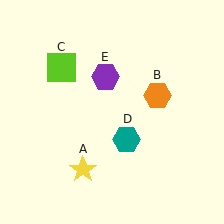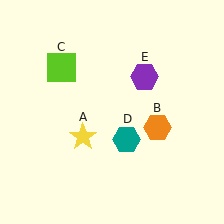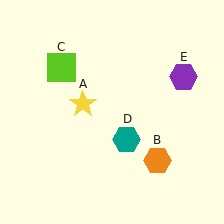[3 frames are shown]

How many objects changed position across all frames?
3 objects changed position: yellow star (object A), orange hexagon (object B), purple hexagon (object E).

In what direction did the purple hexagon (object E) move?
The purple hexagon (object E) moved right.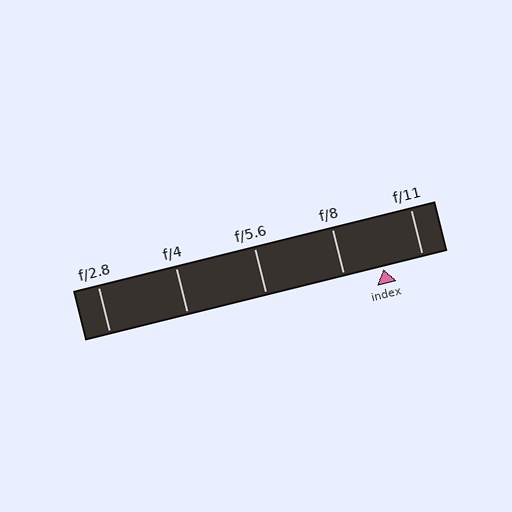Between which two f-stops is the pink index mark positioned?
The index mark is between f/8 and f/11.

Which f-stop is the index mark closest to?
The index mark is closest to f/8.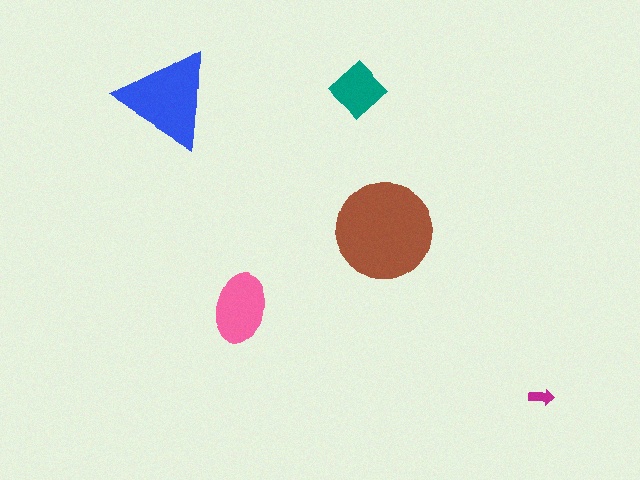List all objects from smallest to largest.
The magenta arrow, the teal diamond, the pink ellipse, the blue triangle, the brown circle.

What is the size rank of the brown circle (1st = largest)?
1st.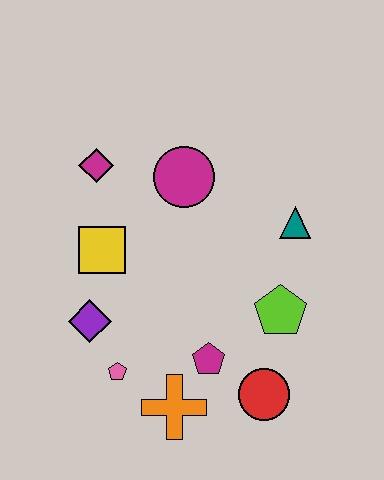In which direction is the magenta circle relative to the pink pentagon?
The magenta circle is above the pink pentagon.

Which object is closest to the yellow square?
The purple diamond is closest to the yellow square.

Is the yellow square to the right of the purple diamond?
Yes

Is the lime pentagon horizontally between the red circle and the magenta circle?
No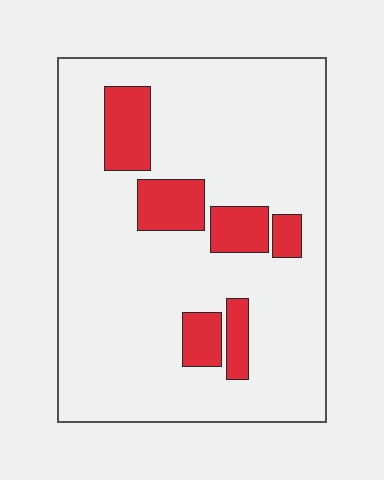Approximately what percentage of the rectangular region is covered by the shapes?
Approximately 15%.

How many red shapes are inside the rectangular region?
6.